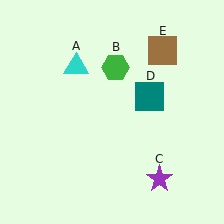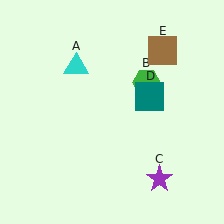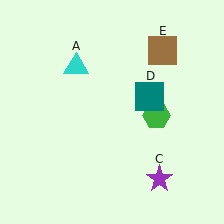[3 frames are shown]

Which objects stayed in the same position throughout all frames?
Cyan triangle (object A) and purple star (object C) and teal square (object D) and brown square (object E) remained stationary.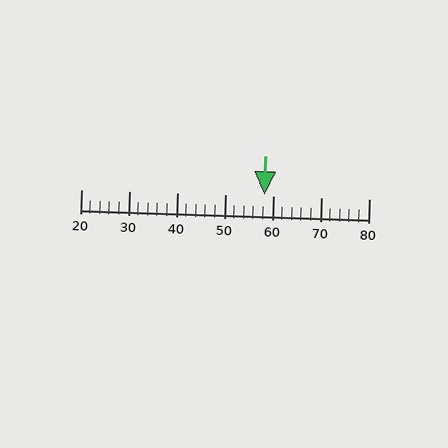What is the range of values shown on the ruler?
The ruler shows values from 20 to 80.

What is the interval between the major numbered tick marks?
The major tick marks are spaced 10 units apart.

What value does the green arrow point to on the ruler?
The green arrow points to approximately 58.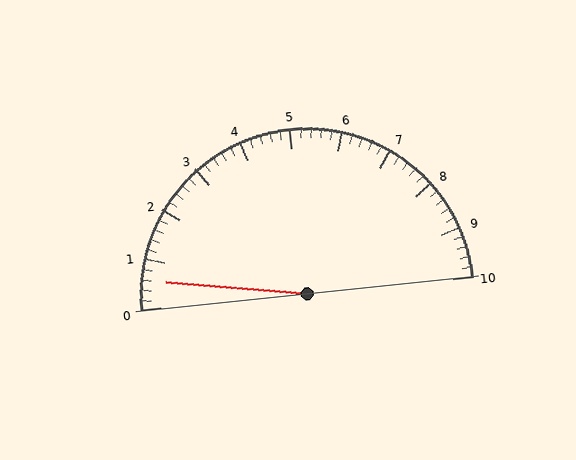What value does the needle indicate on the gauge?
The needle indicates approximately 0.6.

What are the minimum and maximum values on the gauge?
The gauge ranges from 0 to 10.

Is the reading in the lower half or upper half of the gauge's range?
The reading is in the lower half of the range (0 to 10).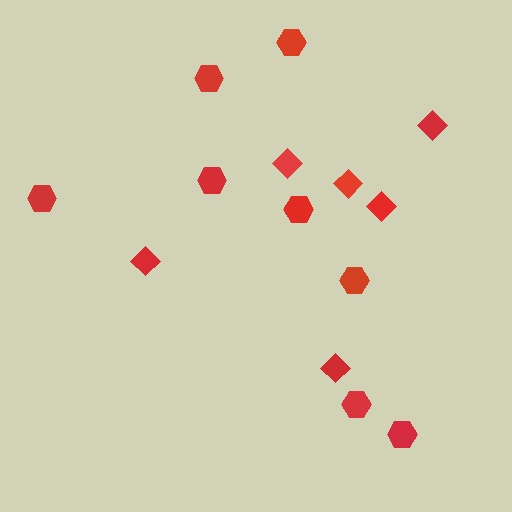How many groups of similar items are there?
There are 2 groups: one group of hexagons (8) and one group of diamonds (6).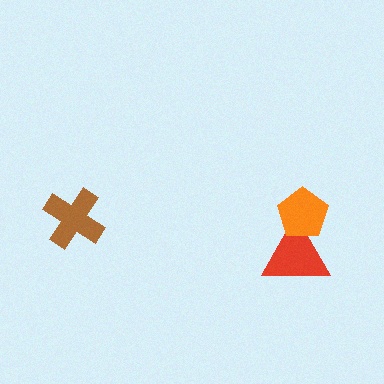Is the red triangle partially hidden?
Yes, it is partially covered by another shape.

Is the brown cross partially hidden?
No, no other shape covers it.